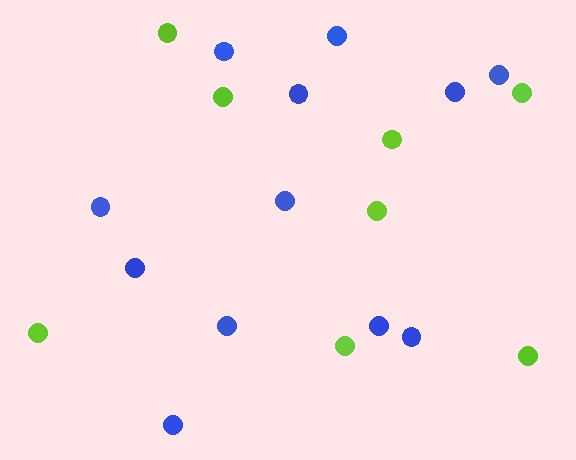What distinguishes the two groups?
There are 2 groups: one group of blue circles (12) and one group of lime circles (8).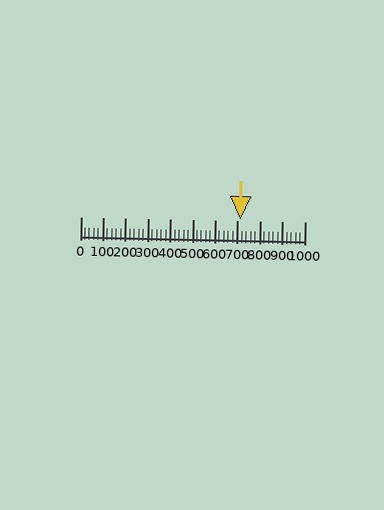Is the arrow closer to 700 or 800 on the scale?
The arrow is closer to 700.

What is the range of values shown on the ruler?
The ruler shows values from 0 to 1000.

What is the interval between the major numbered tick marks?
The major tick marks are spaced 100 units apart.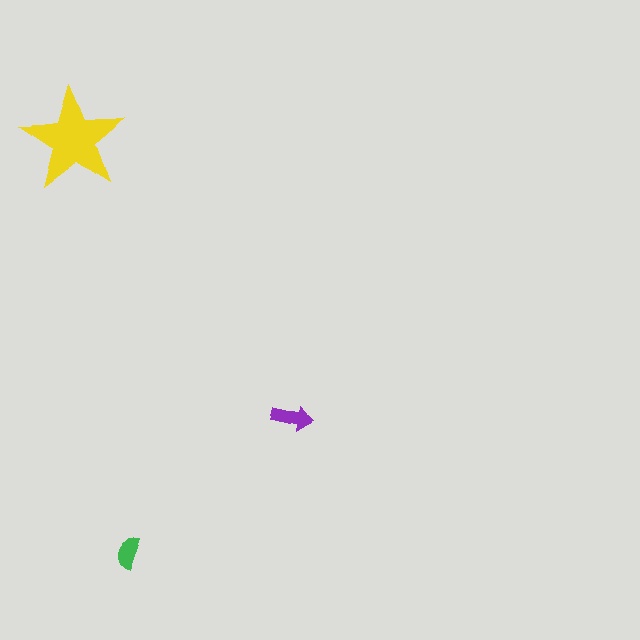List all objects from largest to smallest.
The yellow star, the purple arrow, the green semicircle.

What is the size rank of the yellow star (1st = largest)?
1st.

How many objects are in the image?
There are 3 objects in the image.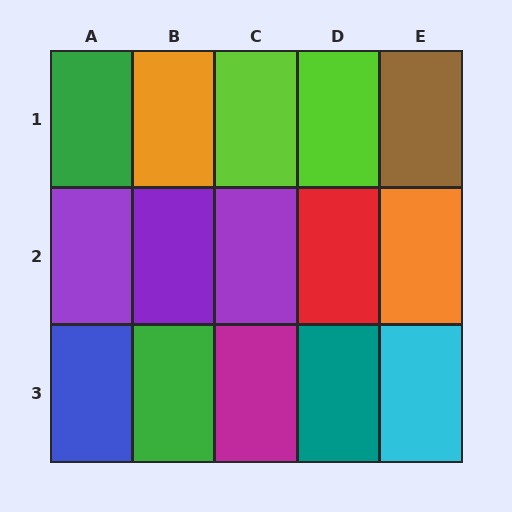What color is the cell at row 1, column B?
Orange.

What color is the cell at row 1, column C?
Lime.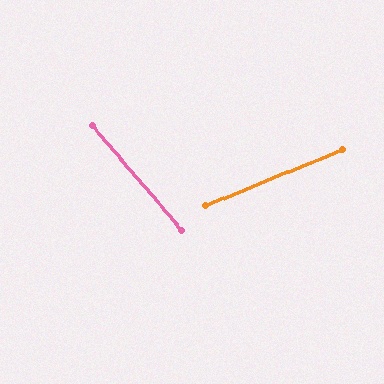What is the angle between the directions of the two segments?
Approximately 72 degrees.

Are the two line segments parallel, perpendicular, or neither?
Neither parallel nor perpendicular — they differ by about 72°.